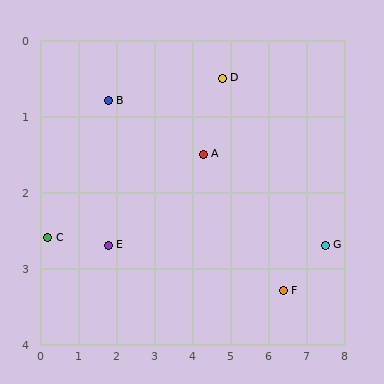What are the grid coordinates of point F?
Point F is at approximately (6.4, 3.3).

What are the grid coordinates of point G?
Point G is at approximately (7.5, 2.7).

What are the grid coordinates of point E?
Point E is at approximately (1.8, 2.7).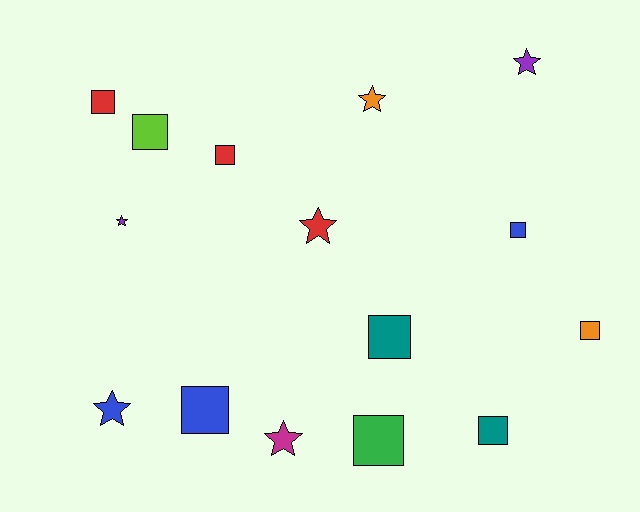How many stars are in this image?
There are 6 stars.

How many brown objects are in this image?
There are no brown objects.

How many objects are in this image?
There are 15 objects.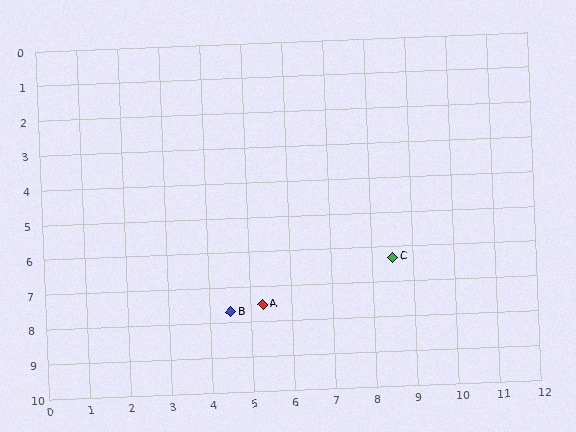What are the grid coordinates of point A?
Point A is at approximately (5.3, 7.5).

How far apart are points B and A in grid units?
Points B and A are about 0.8 grid units apart.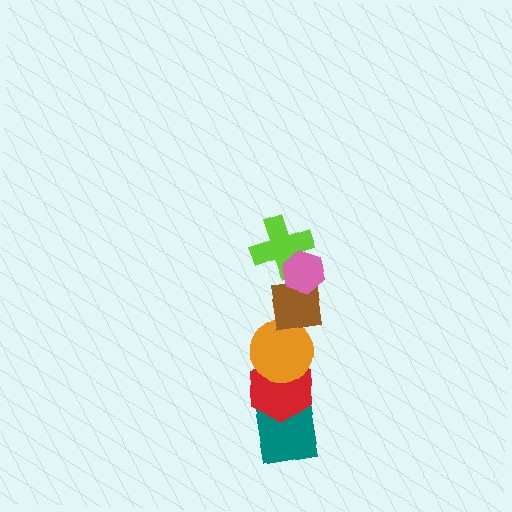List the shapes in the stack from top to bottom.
From top to bottom: the pink hexagon, the lime cross, the brown square, the orange circle, the red hexagon, the teal square.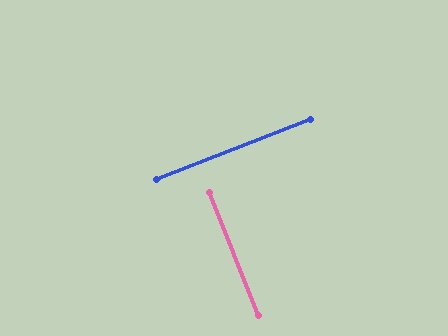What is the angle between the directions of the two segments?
Approximately 90 degrees.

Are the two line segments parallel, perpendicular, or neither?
Perpendicular — they meet at approximately 90°.